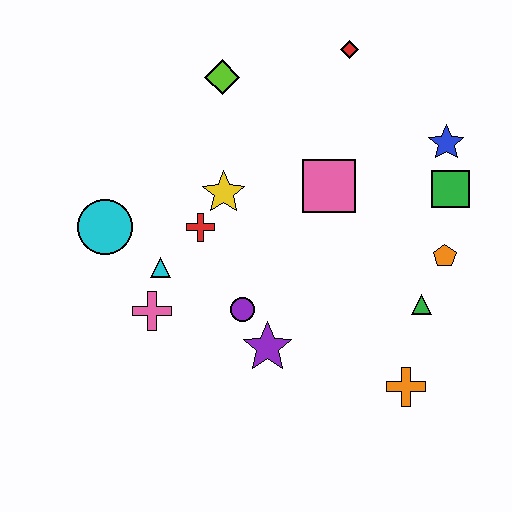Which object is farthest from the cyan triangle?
The blue star is farthest from the cyan triangle.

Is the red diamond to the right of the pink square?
Yes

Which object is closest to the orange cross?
The green triangle is closest to the orange cross.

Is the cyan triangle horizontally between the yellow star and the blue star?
No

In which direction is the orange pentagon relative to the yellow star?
The orange pentagon is to the right of the yellow star.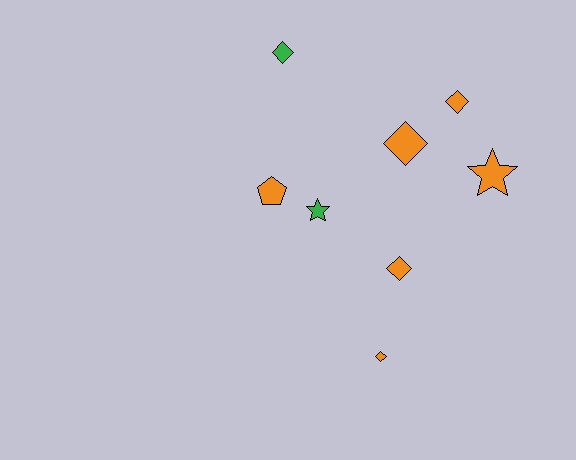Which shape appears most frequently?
Diamond, with 5 objects.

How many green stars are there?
There is 1 green star.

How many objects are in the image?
There are 8 objects.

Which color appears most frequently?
Orange, with 6 objects.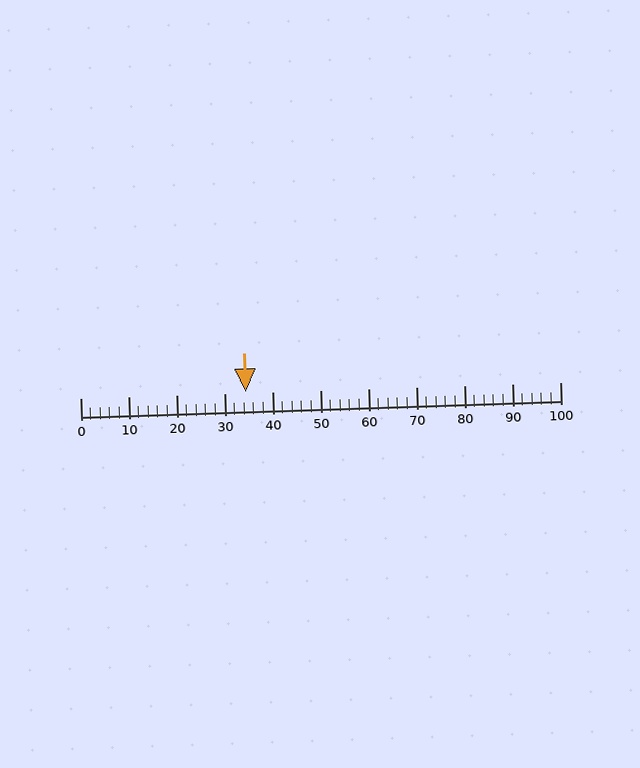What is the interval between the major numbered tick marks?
The major tick marks are spaced 10 units apart.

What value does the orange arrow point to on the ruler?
The orange arrow points to approximately 34.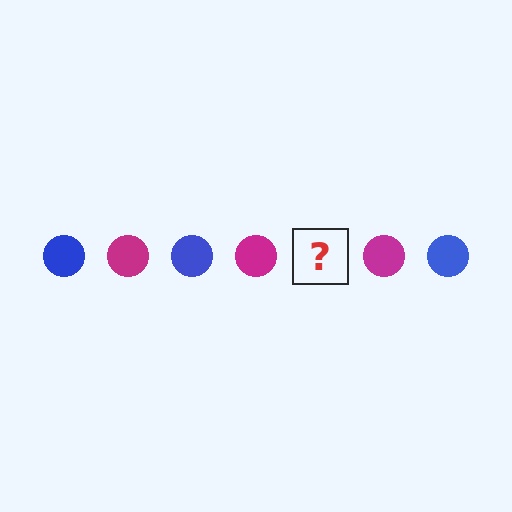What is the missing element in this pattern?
The missing element is a blue circle.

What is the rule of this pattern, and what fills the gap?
The rule is that the pattern cycles through blue, magenta circles. The gap should be filled with a blue circle.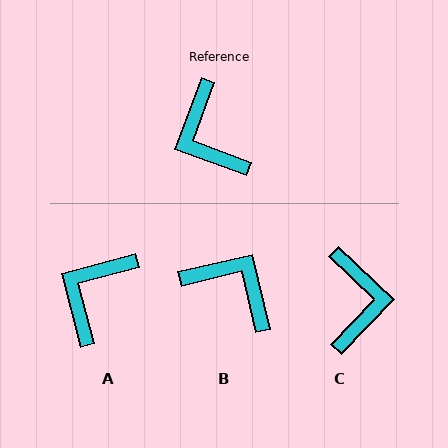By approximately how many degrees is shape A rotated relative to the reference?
Approximately 55 degrees clockwise.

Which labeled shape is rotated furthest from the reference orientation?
C, about 156 degrees away.